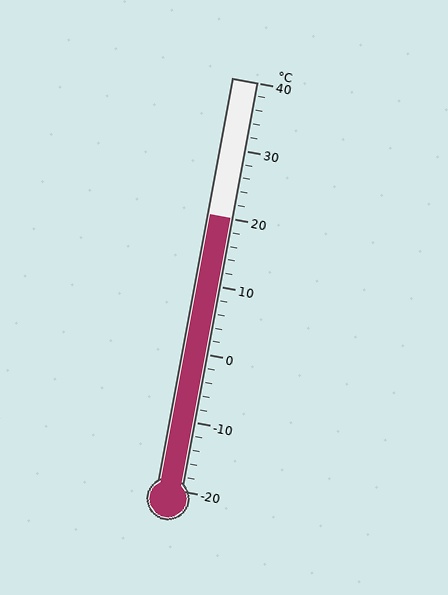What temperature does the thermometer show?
The thermometer shows approximately 20°C.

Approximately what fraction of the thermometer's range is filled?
The thermometer is filled to approximately 65% of its range.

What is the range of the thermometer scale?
The thermometer scale ranges from -20°C to 40°C.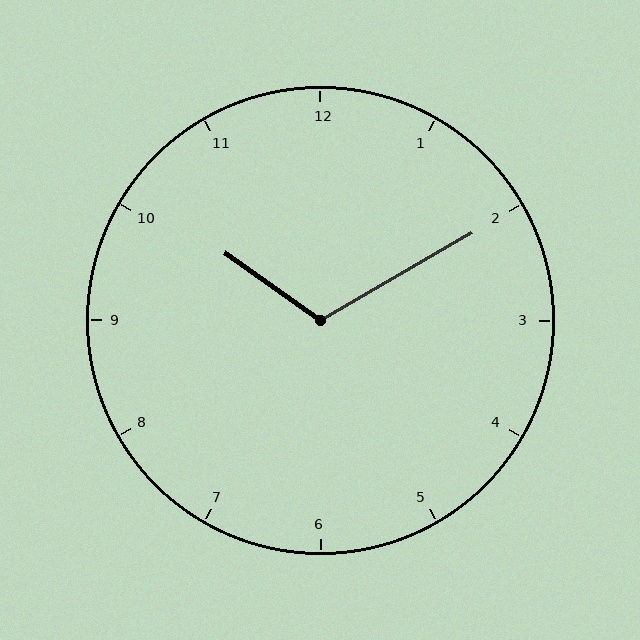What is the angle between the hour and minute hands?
Approximately 115 degrees.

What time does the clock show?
10:10.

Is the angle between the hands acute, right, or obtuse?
It is obtuse.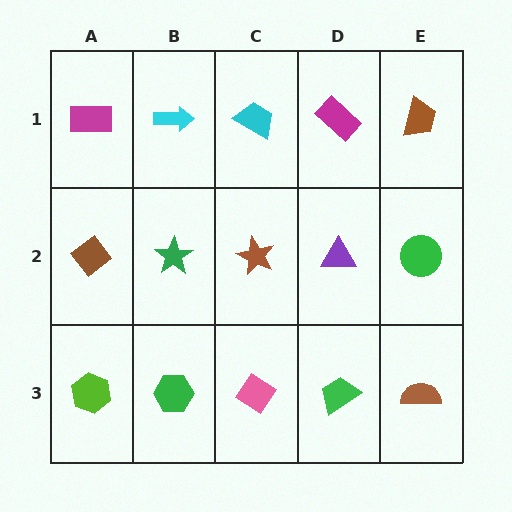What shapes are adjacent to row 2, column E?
A brown trapezoid (row 1, column E), a brown semicircle (row 3, column E), a purple triangle (row 2, column D).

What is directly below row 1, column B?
A green star.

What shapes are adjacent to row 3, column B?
A green star (row 2, column B), a lime hexagon (row 3, column A), a pink diamond (row 3, column C).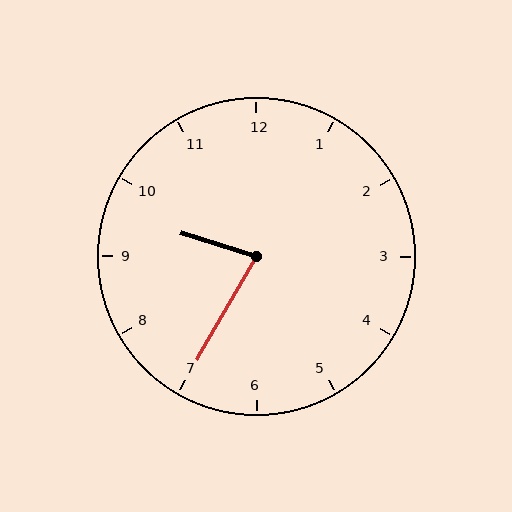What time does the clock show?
9:35.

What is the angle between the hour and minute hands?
Approximately 78 degrees.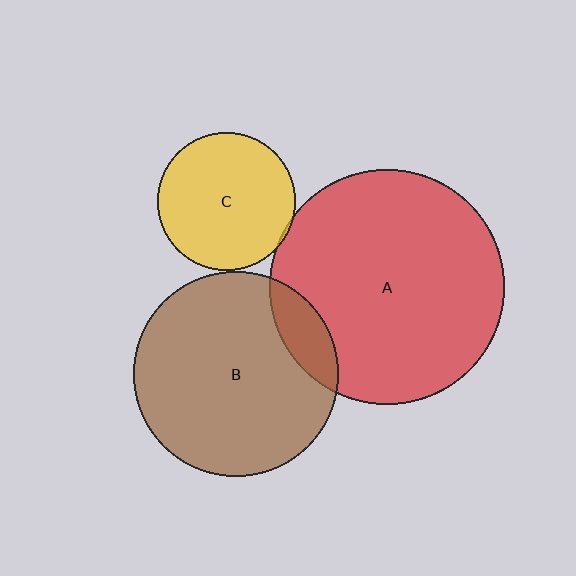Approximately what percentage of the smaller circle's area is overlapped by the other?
Approximately 15%.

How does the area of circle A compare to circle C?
Approximately 2.9 times.